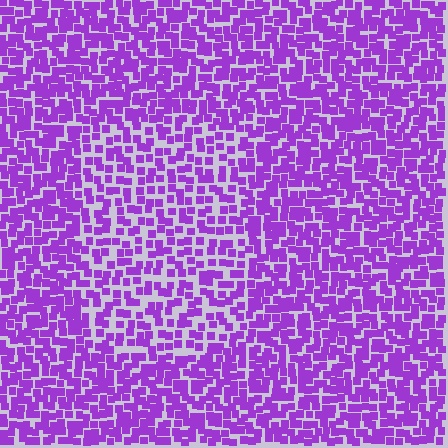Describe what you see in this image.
The image contains small purple elements arranged at two different densities. A rectangle-shaped region is visible where the elements are less densely packed than the surrounding area.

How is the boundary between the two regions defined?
The boundary is defined by a change in element density (approximately 1.6x ratio). All elements are the same color, size, and shape.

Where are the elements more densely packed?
The elements are more densely packed outside the rectangle boundary.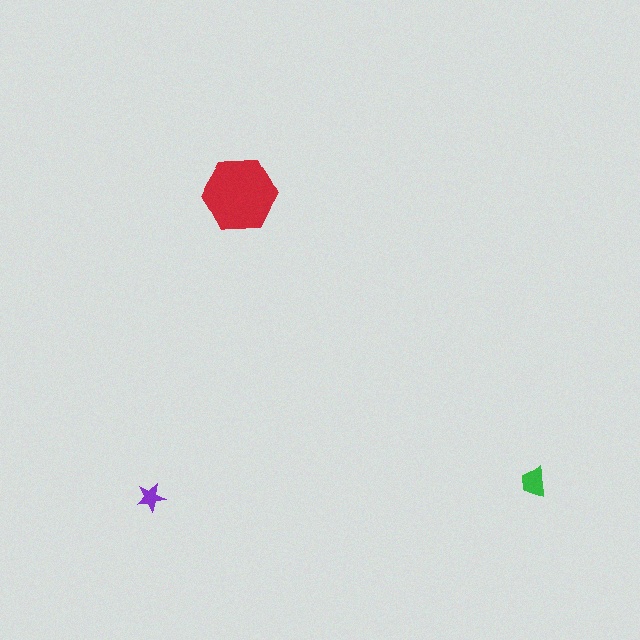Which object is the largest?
The red hexagon.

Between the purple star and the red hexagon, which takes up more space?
The red hexagon.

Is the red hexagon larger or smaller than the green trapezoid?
Larger.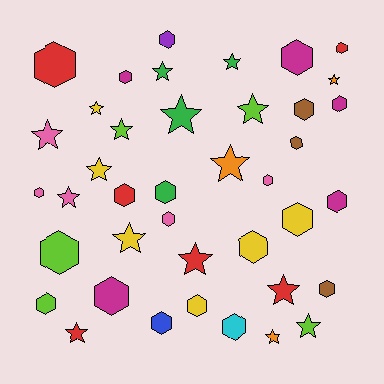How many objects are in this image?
There are 40 objects.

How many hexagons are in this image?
There are 23 hexagons.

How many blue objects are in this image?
There is 1 blue object.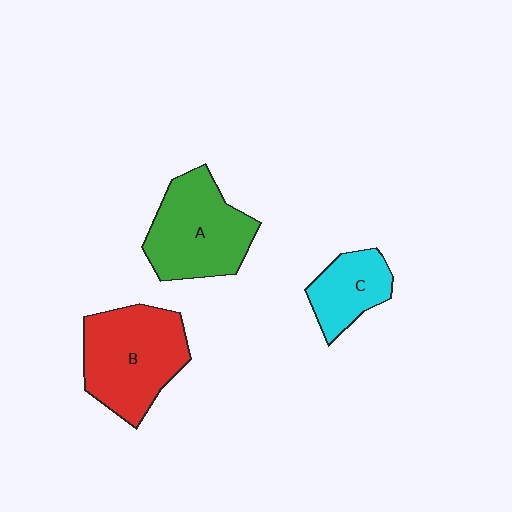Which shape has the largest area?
Shape B (red).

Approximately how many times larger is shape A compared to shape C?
Approximately 1.8 times.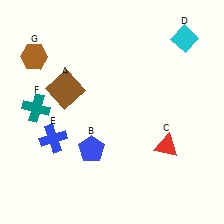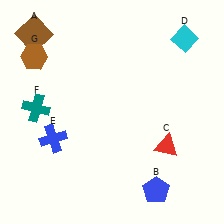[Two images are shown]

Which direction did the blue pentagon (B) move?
The blue pentagon (B) moved right.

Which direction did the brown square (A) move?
The brown square (A) moved up.